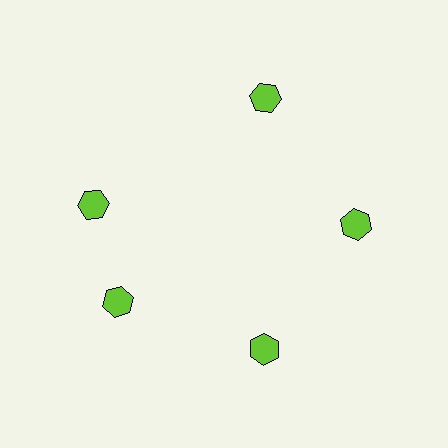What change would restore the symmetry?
The symmetry would be restored by rotating it back into even spacing with its neighbors so that all 5 hexagons sit at equal angles and equal distance from the center.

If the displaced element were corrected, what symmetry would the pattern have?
It would have 5-fold rotational symmetry — the pattern would map onto itself every 72 degrees.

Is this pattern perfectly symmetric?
No. The 5 lime hexagons are arranged in a ring, but one element near the 10 o'clock position is rotated out of alignment along the ring, breaking the 5-fold rotational symmetry.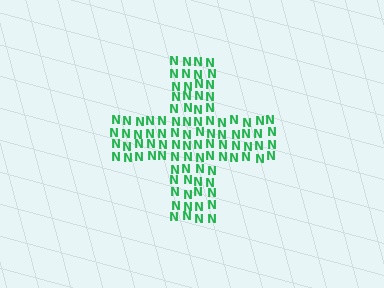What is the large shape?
The large shape is a cross.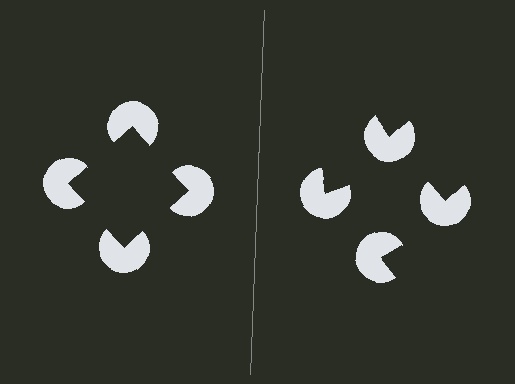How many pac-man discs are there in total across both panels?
8 — 4 on each side.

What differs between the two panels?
The pac-man discs are positioned identically on both sides; only the wedge orientations differ. On the left they align to a square; on the right they are misaligned.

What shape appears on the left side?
An illusory square.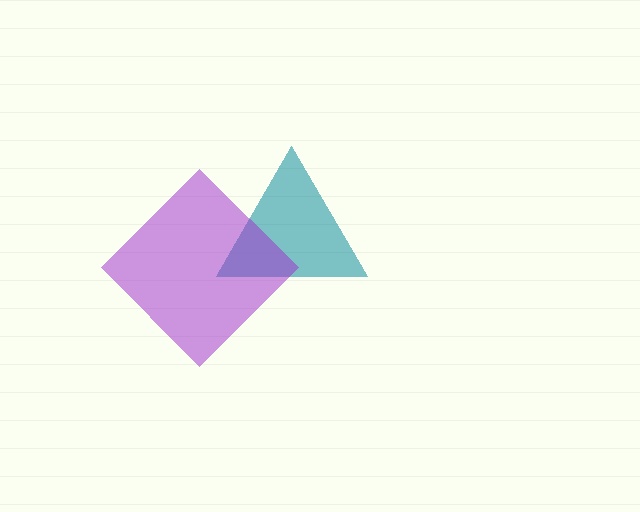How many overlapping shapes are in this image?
There are 2 overlapping shapes in the image.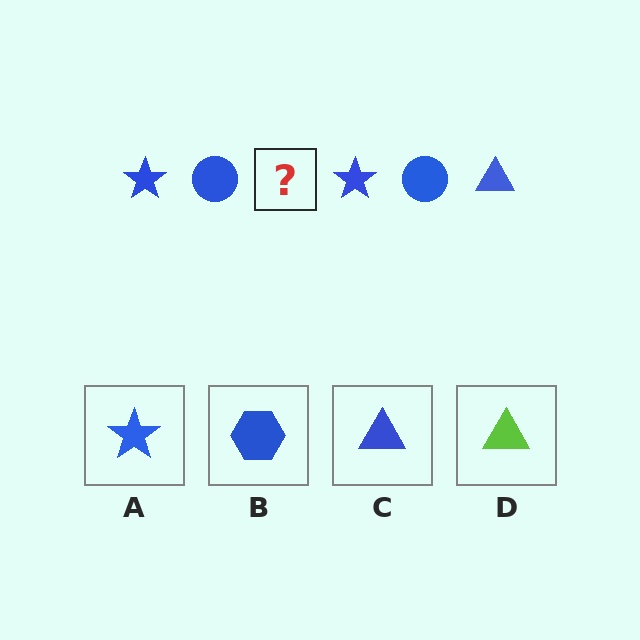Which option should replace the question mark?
Option C.